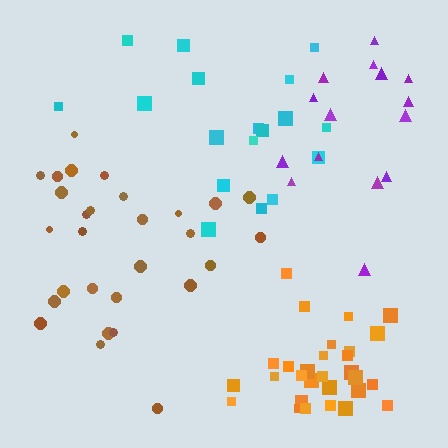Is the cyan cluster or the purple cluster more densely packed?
Purple.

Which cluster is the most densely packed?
Orange.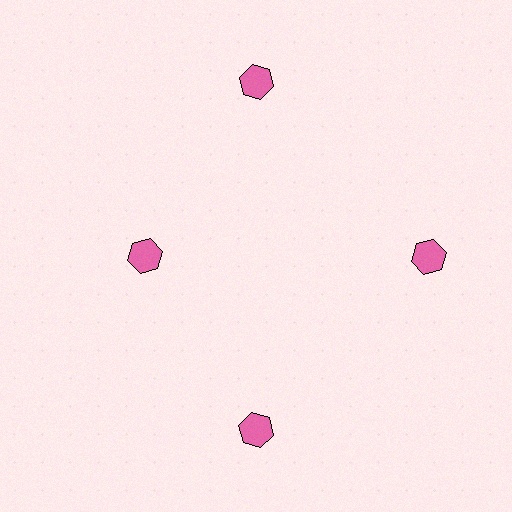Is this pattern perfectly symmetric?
No. The 4 pink hexagons are arranged in a ring, but one element near the 9 o'clock position is pulled inward toward the center, breaking the 4-fold rotational symmetry.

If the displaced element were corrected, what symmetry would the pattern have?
It would have 4-fold rotational symmetry — the pattern would map onto itself every 90 degrees.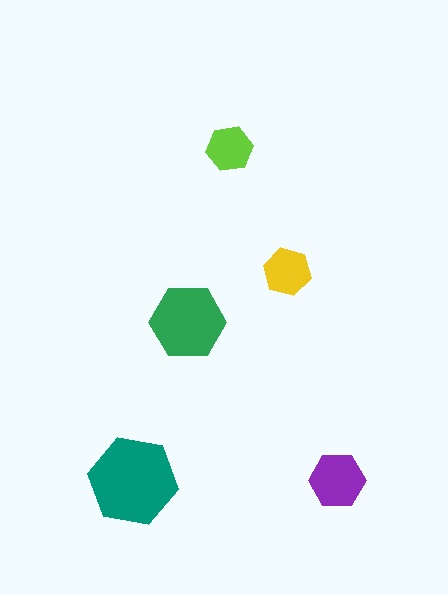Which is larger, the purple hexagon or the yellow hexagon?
The purple one.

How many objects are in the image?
There are 5 objects in the image.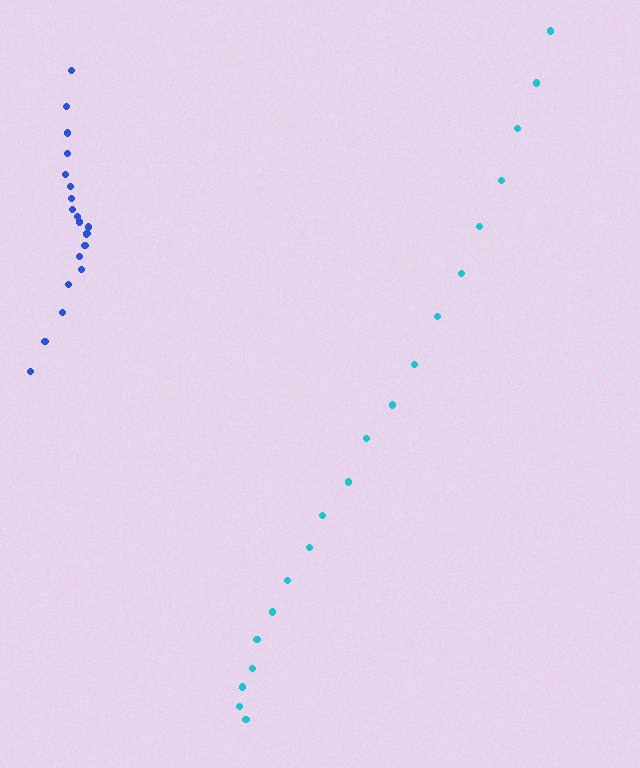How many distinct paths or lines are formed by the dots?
There are 2 distinct paths.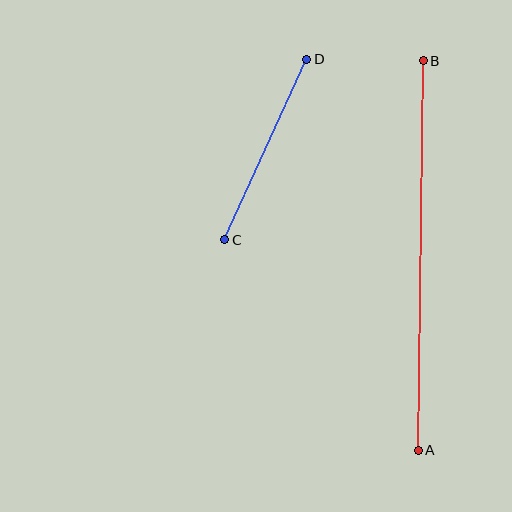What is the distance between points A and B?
The distance is approximately 390 pixels.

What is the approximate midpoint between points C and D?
The midpoint is at approximately (266, 150) pixels.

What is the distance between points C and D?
The distance is approximately 198 pixels.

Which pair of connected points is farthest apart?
Points A and B are farthest apart.